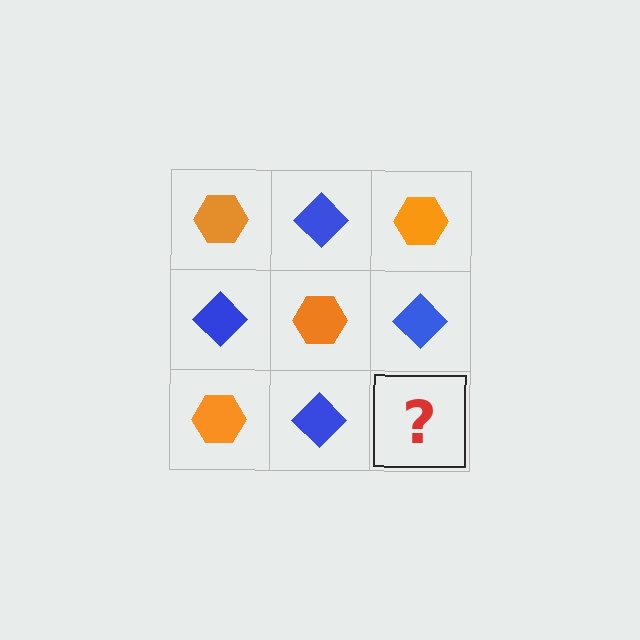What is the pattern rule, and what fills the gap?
The rule is that it alternates orange hexagon and blue diamond in a checkerboard pattern. The gap should be filled with an orange hexagon.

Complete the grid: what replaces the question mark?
The question mark should be replaced with an orange hexagon.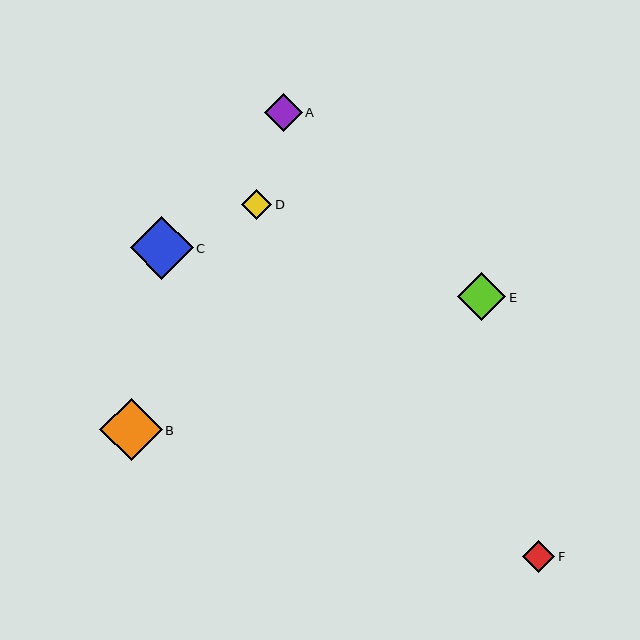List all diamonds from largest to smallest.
From largest to smallest: C, B, E, A, F, D.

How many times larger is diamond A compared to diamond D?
Diamond A is approximately 1.3 times the size of diamond D.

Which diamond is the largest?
Diamond C is the largest with a size of approximately 63 pixels.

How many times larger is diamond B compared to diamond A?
Diamond B is approximately 1.6 times the size of diamond A.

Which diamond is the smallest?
Diamond D is the smallest with a size of approximately 30 pixels.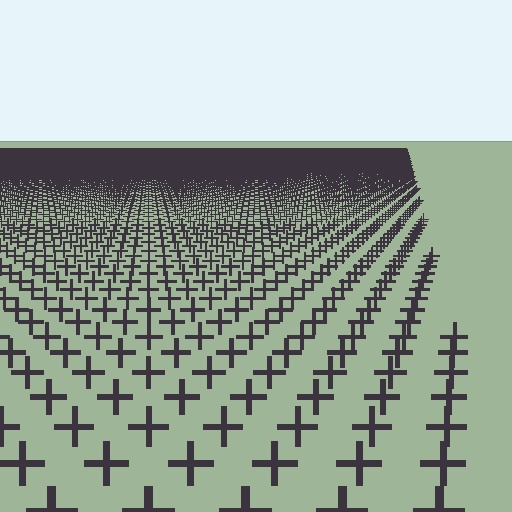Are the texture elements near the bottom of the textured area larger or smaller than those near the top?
Larger. Near the bottom, elements are closer to the viewer and appear at a bigger on-screen size.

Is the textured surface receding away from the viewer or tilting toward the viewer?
The surface is receding away from the viewer. Texture elements get smaller and denser toward the top.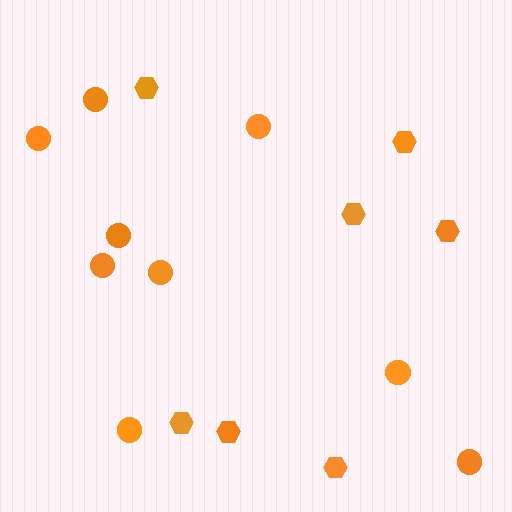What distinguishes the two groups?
There are 2 groups: one group of hexagons (7) and one group of circles (9).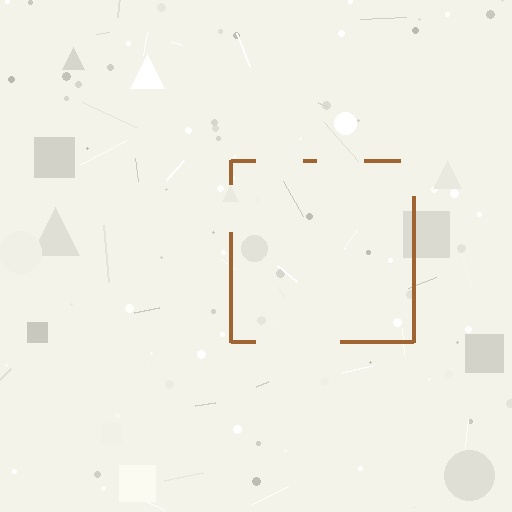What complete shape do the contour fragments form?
The contour fragments form a square.